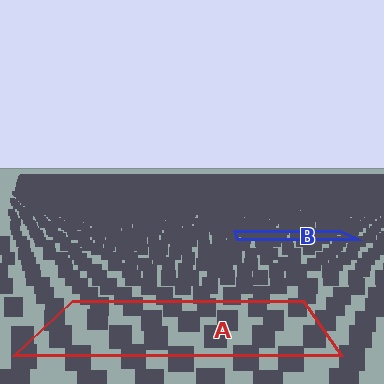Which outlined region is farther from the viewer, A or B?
Region B is farther from the viewer — the texture elements inside it appear smaller and more densely packed.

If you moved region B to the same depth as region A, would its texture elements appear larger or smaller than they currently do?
They would appear larger. At a closer depth, the same texture elements are projected at a bigger on-screen size.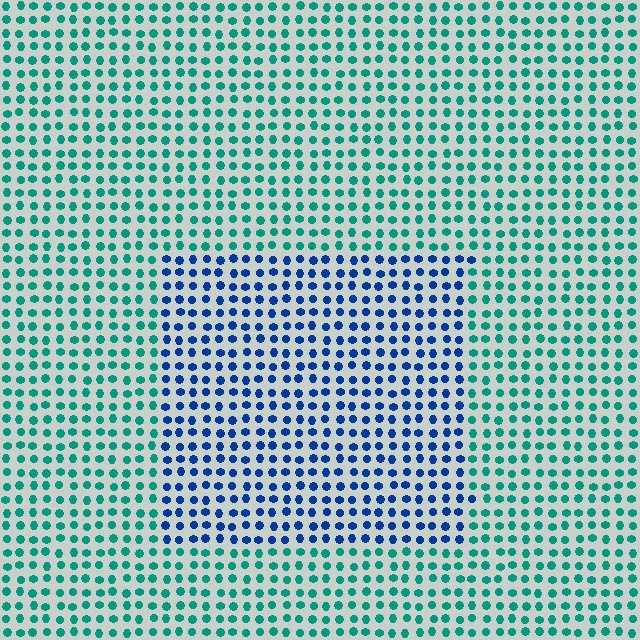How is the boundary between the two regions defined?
The boundary is defined purely by a slight shift in hue (about 51 degrees). Spacing, size, and orientation are identical on both sides.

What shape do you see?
I see a rectangle.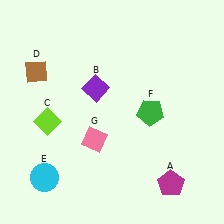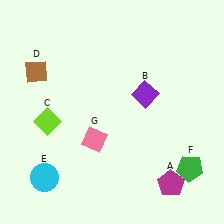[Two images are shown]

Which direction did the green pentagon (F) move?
The green pentagon (F) moved down.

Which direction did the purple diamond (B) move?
The purple diamond (B) moved right.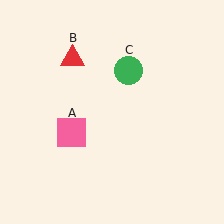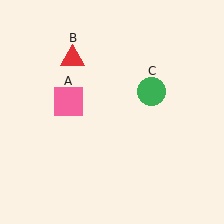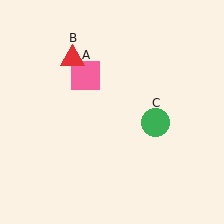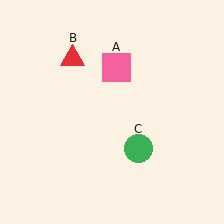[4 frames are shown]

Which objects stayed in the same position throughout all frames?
Red triangle (object B) remained stationary.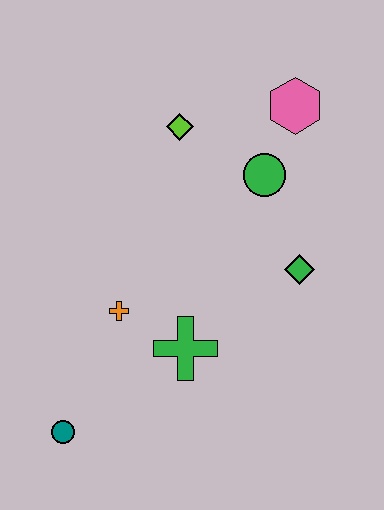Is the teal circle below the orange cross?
Yes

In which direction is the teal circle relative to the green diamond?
The teal circle is to the left of the green diamond.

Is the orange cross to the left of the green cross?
Yes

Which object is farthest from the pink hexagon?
The teal circle is farthest from the pink hexagon.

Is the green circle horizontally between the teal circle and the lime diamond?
No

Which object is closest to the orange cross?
The green cross is closest to the orange cross.